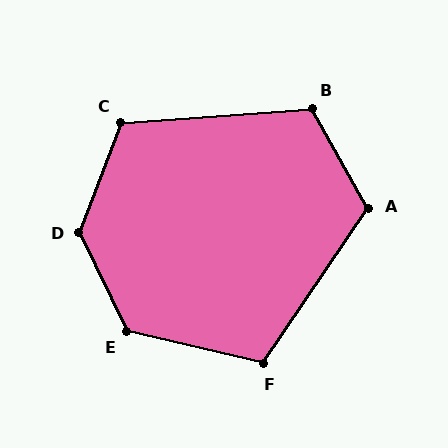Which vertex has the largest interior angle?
D, at approximately 134 degrees.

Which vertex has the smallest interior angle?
F, at approximately 111 degrees.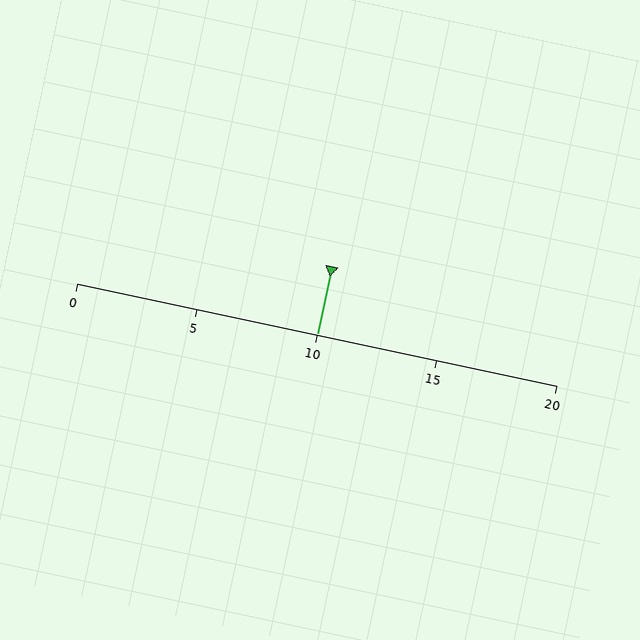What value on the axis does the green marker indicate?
The marker indicates approximately 10.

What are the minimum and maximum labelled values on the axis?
The axis runs from 0 to 20.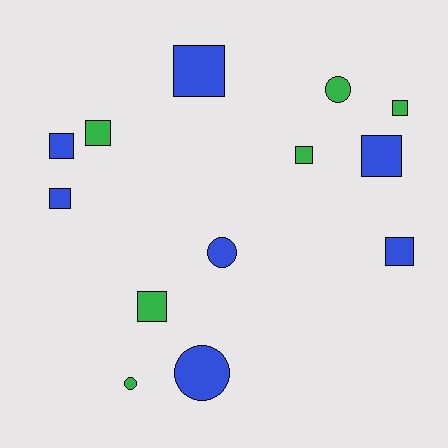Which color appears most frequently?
Blue, with 7 objects.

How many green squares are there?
There are 4 green squares.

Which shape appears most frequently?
Square, with 9 objects.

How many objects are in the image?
There are 13 objects.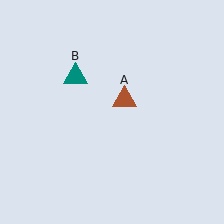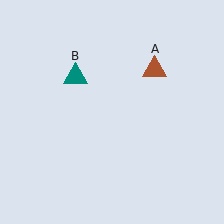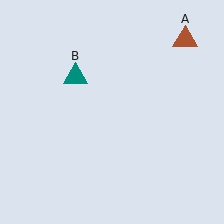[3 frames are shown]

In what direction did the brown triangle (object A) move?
The brown triangle (object A) moved up and to the right.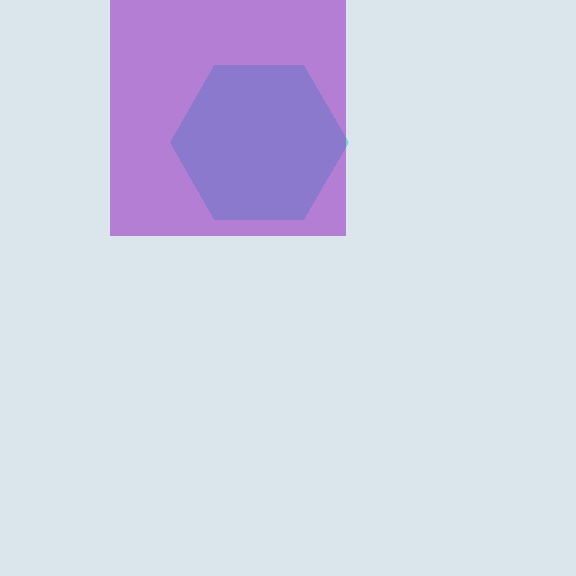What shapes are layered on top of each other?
The layered shapes are: a cyan hexagon, a purple square.